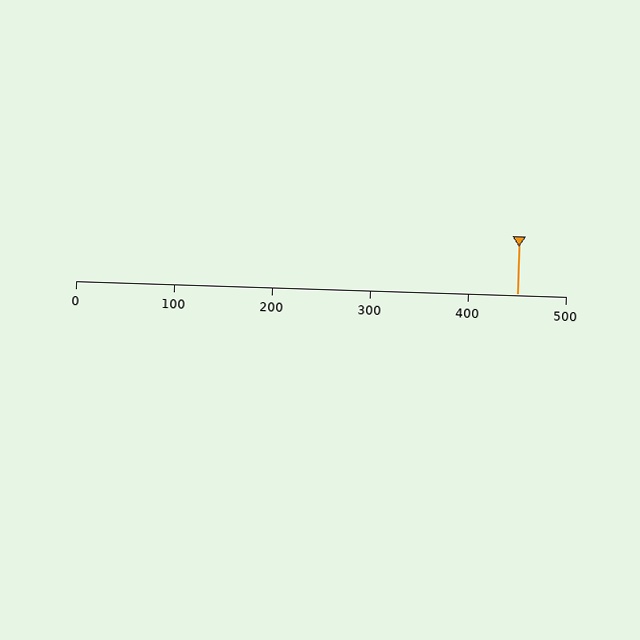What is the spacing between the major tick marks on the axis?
The major ticks are spaced 100 apart.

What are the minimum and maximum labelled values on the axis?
The axis runs from 0 to 500.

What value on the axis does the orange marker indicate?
The marker indicates approximately 450.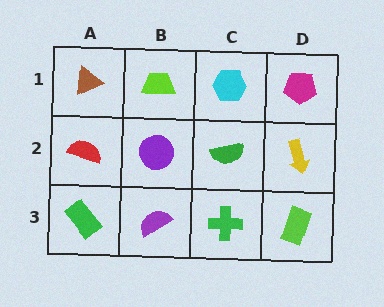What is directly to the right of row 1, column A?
A lime trapezoid.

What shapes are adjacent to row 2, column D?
A magenta pentagon (row 1, column D), a lime rectangle (row 3, column D), a green semicircle (row 2, column C).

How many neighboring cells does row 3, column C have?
3.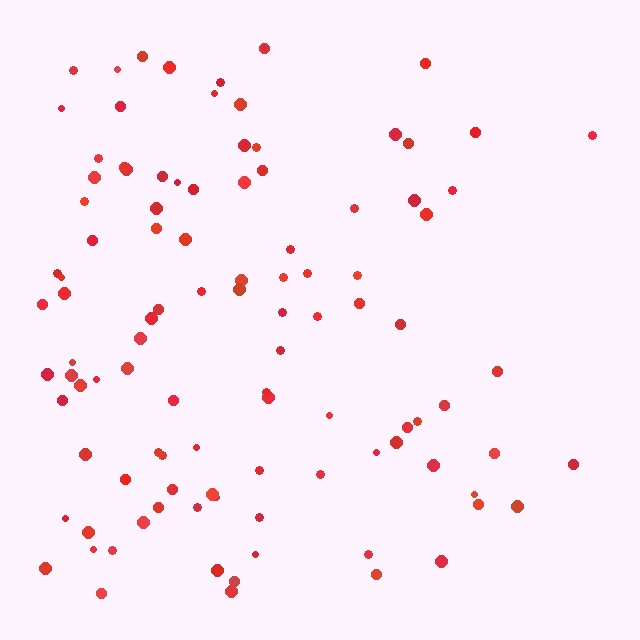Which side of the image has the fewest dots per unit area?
The right.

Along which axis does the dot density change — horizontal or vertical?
Horizontal.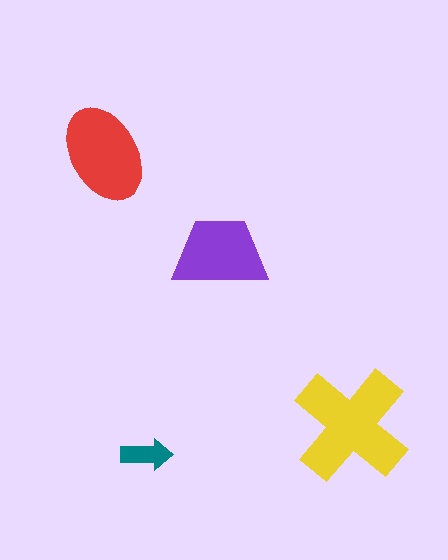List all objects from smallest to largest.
The teal arrow, the purple trapezoid, the red ellipse, the yellow cross.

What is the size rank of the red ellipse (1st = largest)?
2nd.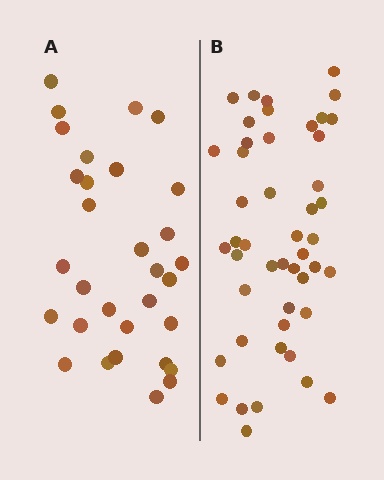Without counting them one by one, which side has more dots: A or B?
Region B (the right region) has more dots.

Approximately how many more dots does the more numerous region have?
Region B has approximately 15 more dots than region A.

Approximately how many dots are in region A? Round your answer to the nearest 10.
About 30 dots. (The exact count is 31, which rounds to 30.)